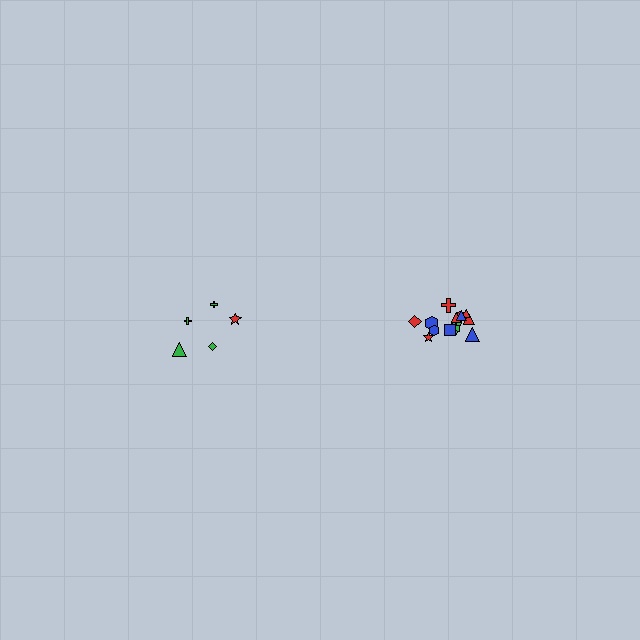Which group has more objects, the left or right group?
The right group.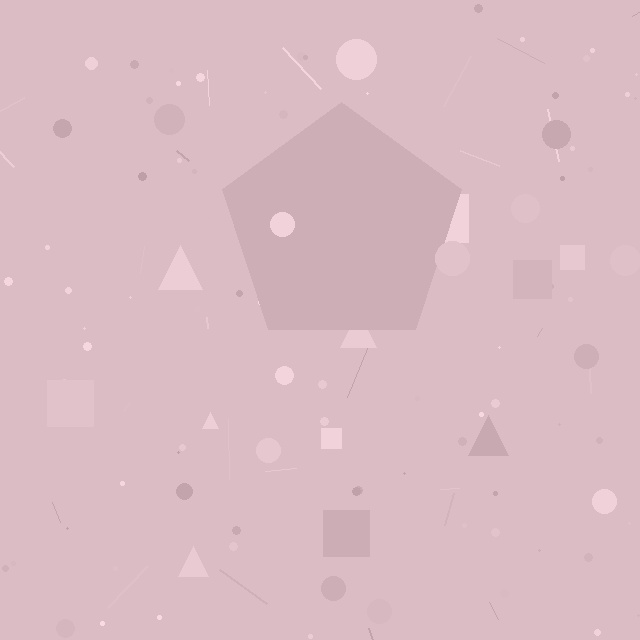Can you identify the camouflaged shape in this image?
The camouflaged shape is a pentagon.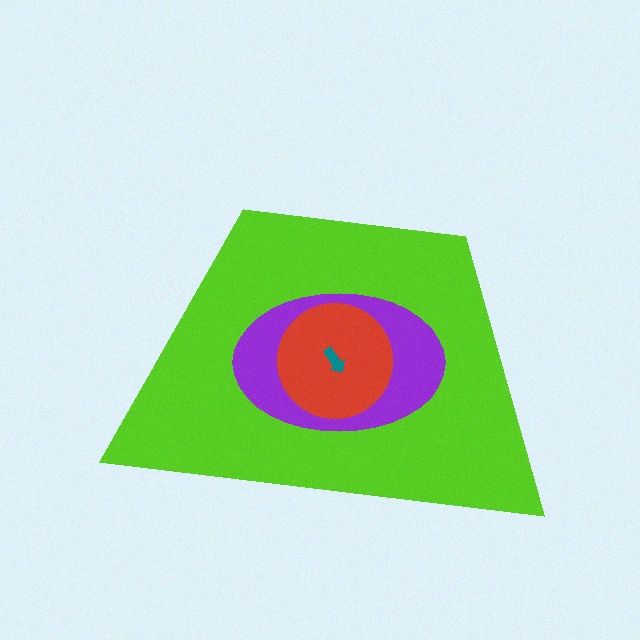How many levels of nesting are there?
4.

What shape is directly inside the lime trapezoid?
The purple ellipse.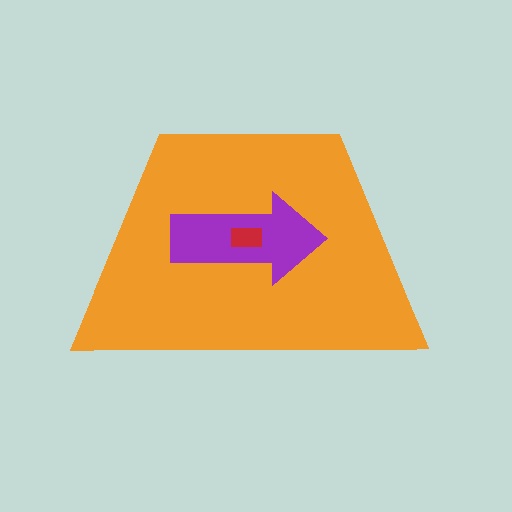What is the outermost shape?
The orange trapezoid.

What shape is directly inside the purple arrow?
The red rectangle.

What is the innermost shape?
The red rectangle.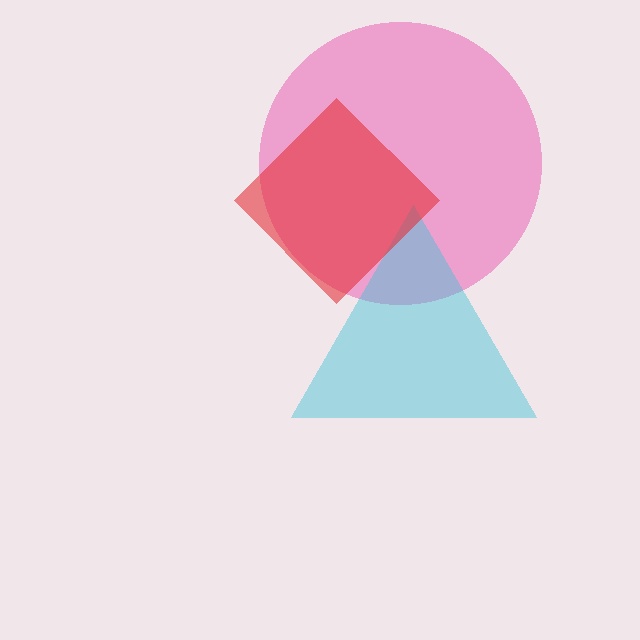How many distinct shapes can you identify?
There are 3 distinct shapes: a pink circle, a cyan triangle, a red diamond.